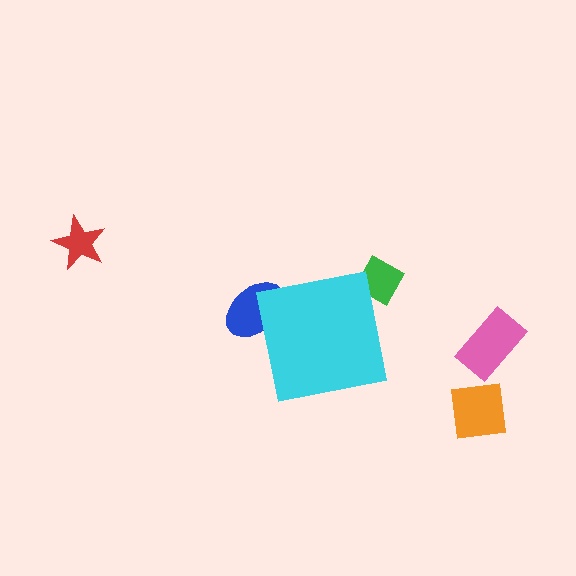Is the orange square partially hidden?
No, the orange square is fully visible.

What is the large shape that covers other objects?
A cyan square.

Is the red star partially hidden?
No, the red star is fully visible.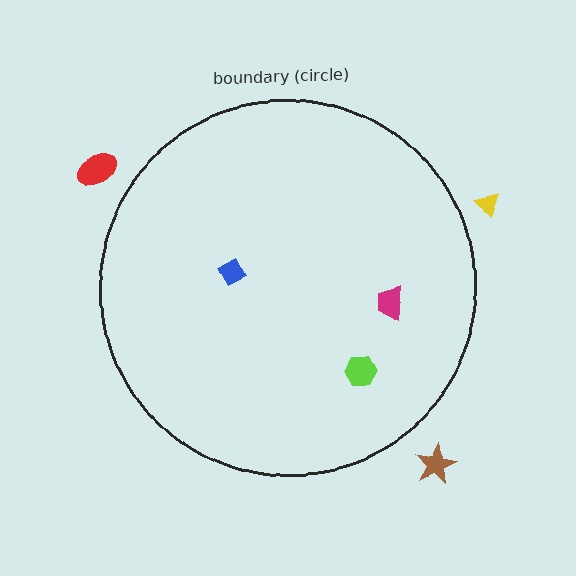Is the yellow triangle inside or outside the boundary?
Outside.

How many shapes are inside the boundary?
3 inside, 3 outside.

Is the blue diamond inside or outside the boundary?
Inside.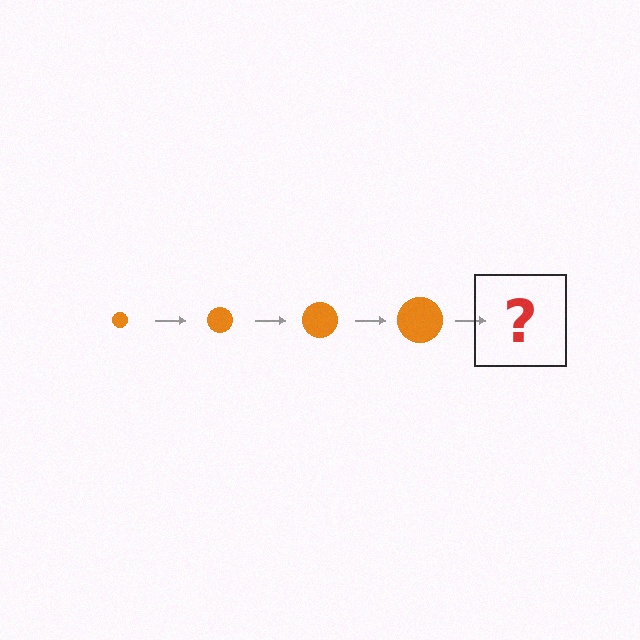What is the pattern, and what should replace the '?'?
The pattern is that the circle gets progressively larger each step. The '?' should be an orange circle, larger than the previous one.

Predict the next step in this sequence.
The next step is an orange circle, larger than the previous one.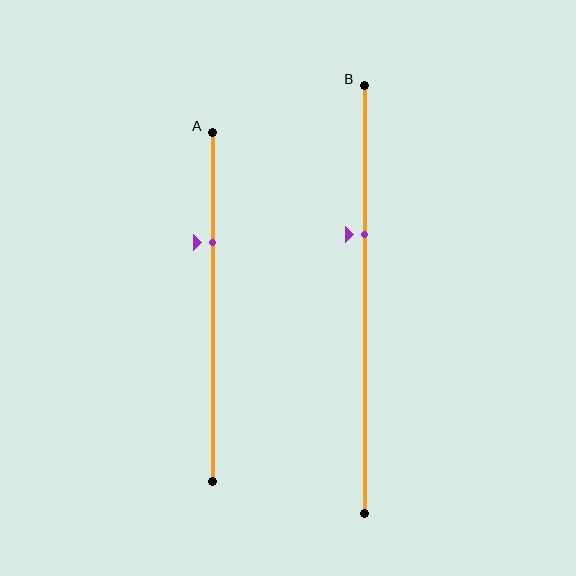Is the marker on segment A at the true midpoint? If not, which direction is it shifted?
No, the marker on segment A is shifted upward by about 19% of the segment length.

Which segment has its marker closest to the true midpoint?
Segment B has its marker closest to the true midpoint.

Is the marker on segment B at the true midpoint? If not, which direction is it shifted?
No, the marker on segment B is shifted upward by about 15% of the segment length.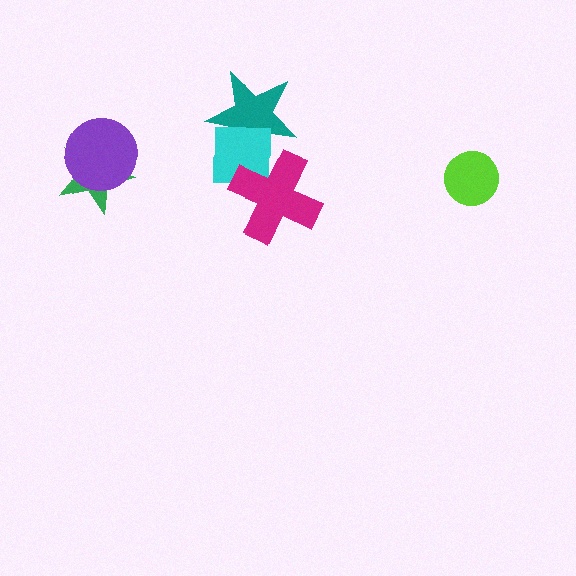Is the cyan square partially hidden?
Yes, it is partially covered by another shape.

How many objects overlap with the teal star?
2 objects overlap with the teal star.